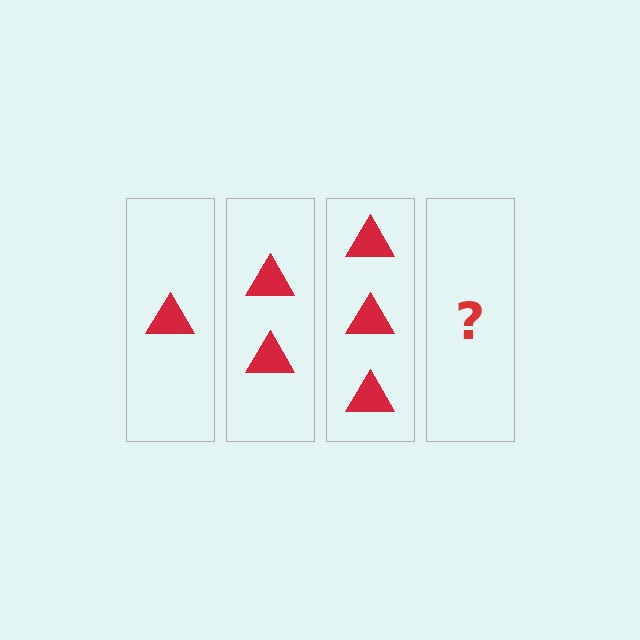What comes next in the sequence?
The next element should be 4 triangles.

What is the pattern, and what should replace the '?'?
The pattern is that each step adds one more triangle. The '?' should be 4 triangles.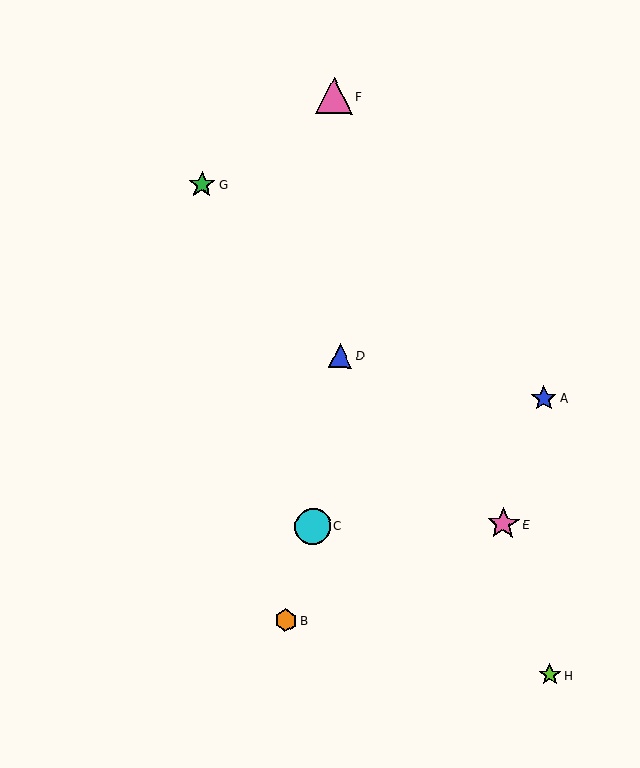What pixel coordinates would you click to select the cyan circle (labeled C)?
Click at (313, 526) to select the cyan circle C.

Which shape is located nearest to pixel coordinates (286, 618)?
The orange hexagon (labeled B) at (286, 620) is nearest to that location.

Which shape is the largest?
The pink triangle (labeled F) is the largest.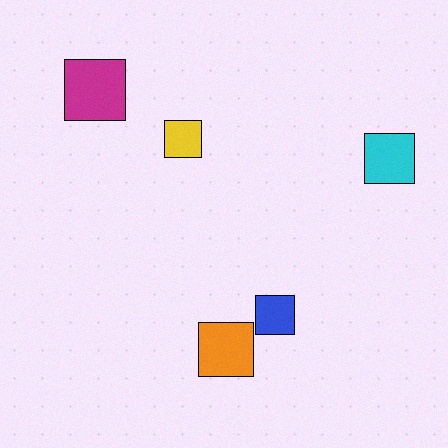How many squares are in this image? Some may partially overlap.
There are 5 squares.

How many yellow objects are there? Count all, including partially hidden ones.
There is 1 yellow object.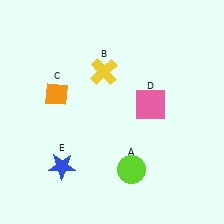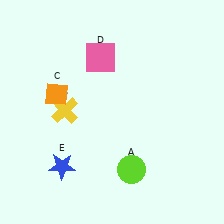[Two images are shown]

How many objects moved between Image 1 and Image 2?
2 objects moved between the two images.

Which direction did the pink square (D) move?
The pink square (D) moved left.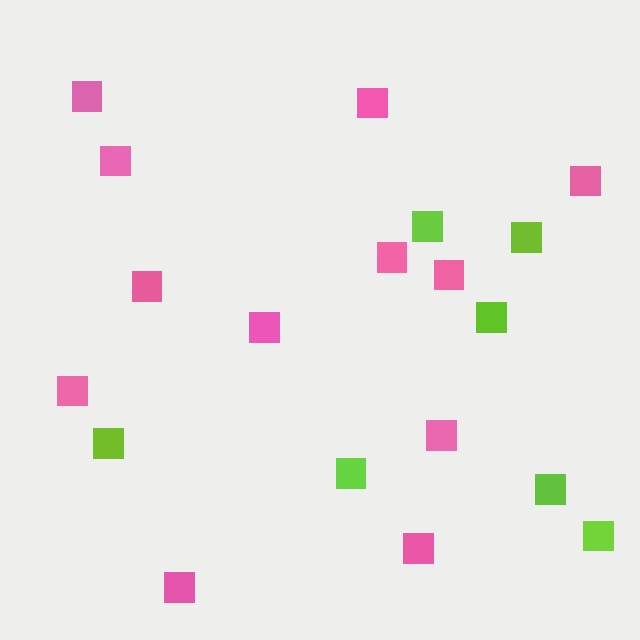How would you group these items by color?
There are 2 groups: one group of pink squares (12) and one group of lime squares (7).